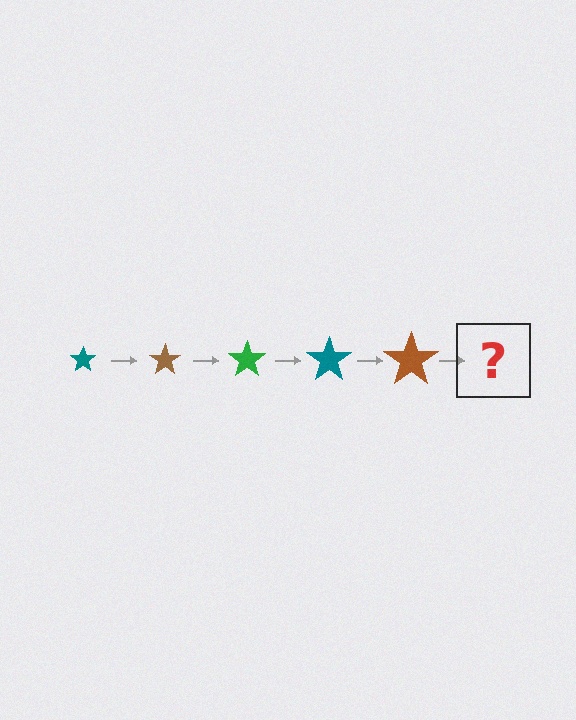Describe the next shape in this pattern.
It should be a green star, larger than the previous one.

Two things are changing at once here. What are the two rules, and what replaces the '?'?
The two rules are that the star grows larger each step and the color cycles through teal, brown, and green. The '?' should be a green star, larger than the previous one.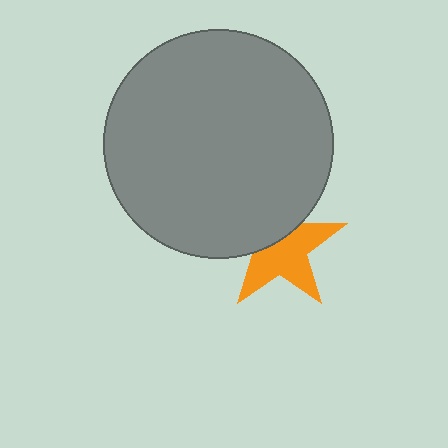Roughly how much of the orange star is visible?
About half of it is visible (roughly 60%).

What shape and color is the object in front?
The object in front is a gray circle.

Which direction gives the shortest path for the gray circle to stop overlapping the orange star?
Moving up gives the shortest separation.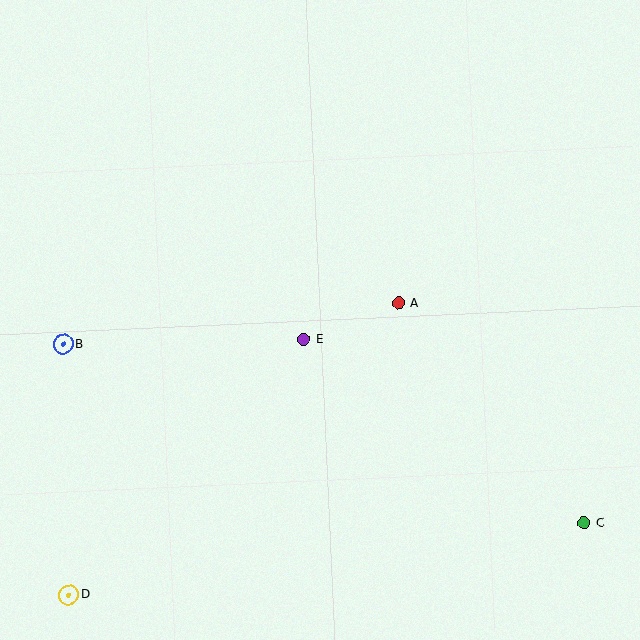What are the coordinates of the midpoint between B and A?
The midpoint between B and A is at (231, 324).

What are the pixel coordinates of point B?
Point B is at (63, 344).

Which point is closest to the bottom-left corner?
Point D is closest to the bottom-left corner.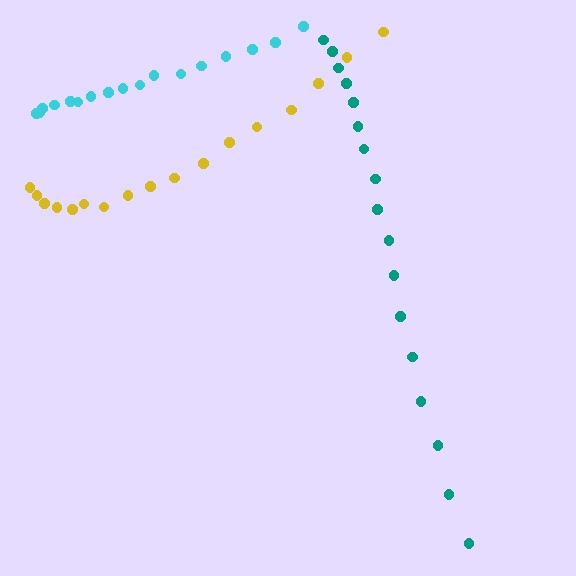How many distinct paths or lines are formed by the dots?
There are 3 distinct paths.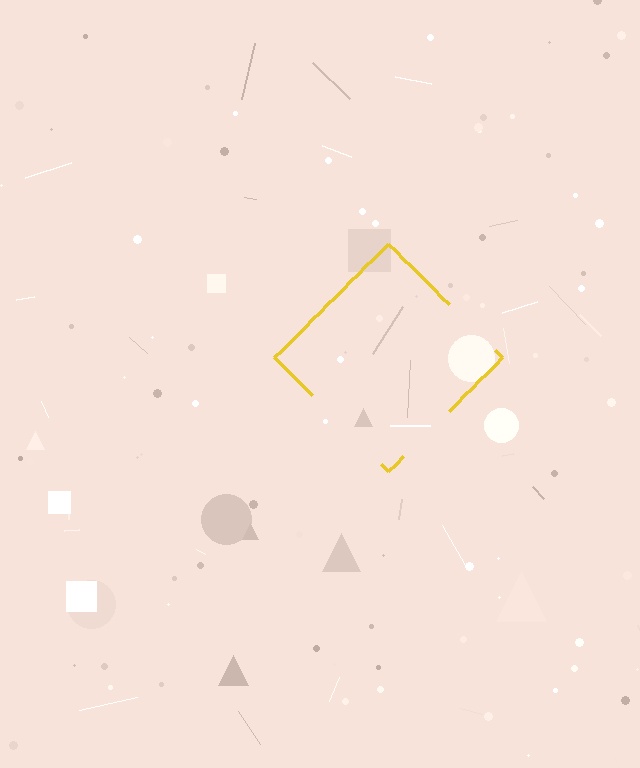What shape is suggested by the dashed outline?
The dashed outline suggests a diamond.